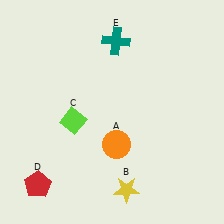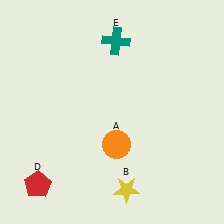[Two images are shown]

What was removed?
The lime diamond (C) was removed in Image 2.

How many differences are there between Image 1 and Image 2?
There is 1 difference between the two images.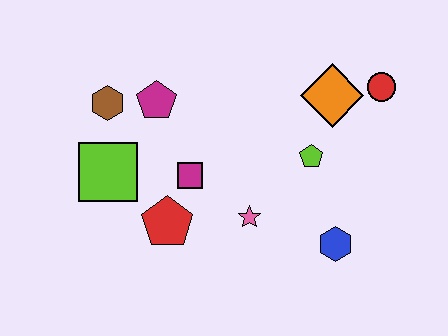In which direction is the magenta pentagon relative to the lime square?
The magenta pentagon is above the lime square.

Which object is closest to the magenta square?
The red pentagon is closest to the magenta square.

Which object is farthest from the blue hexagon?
The brown hexagon is farthest from the blue hexagon.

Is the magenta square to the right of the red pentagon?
Yes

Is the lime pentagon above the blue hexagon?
Yes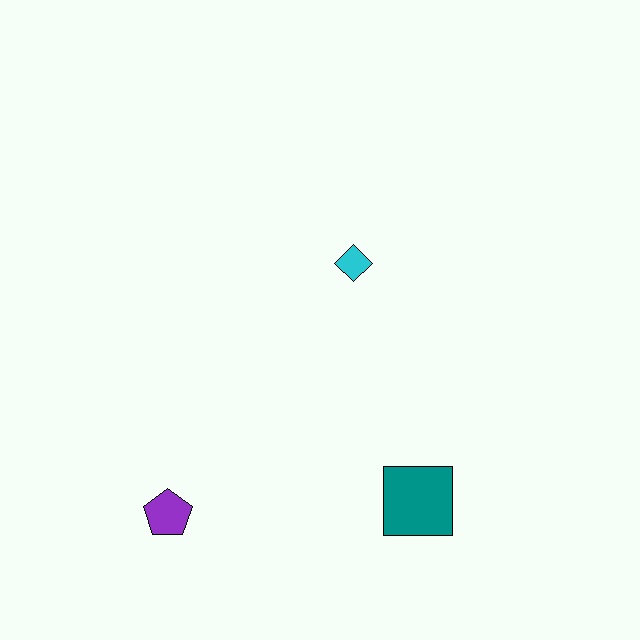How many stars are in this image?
There are no stars.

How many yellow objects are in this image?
There are no yellow objects.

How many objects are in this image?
There are 3 objects.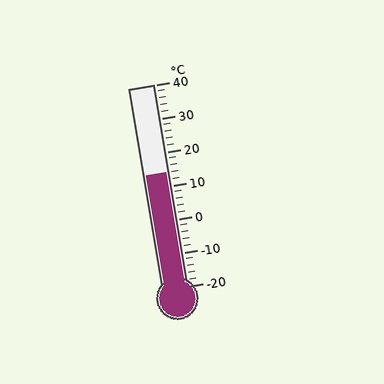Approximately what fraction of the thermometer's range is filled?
The thermometer is filled to approximately 55% of its range.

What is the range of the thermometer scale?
The thermometer scale ranges from -20°C to 40°C.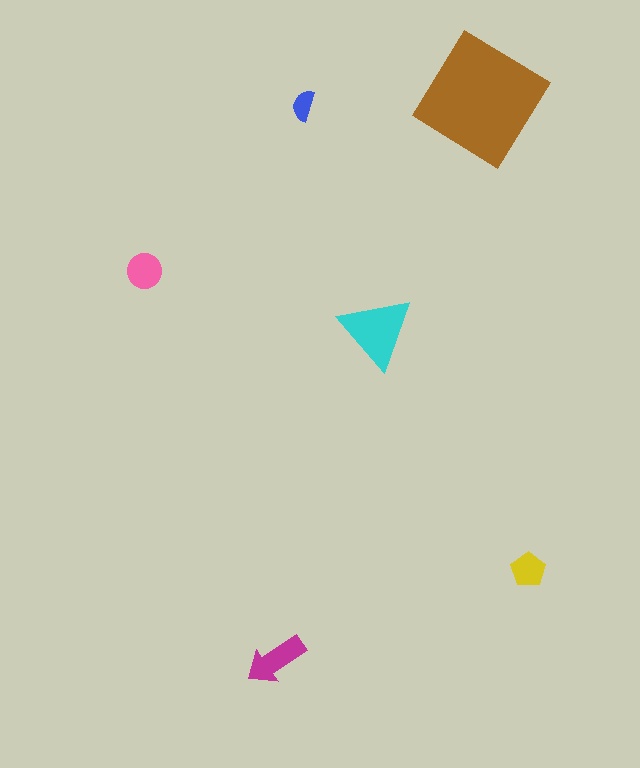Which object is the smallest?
The blue semicircle.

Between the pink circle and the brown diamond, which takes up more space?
The brown diamond.